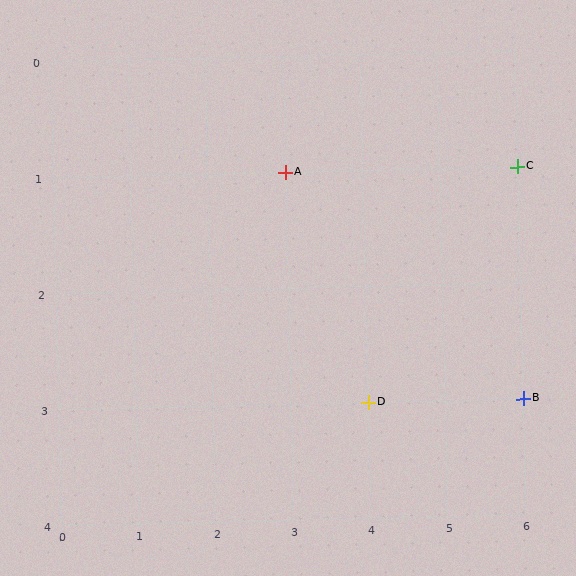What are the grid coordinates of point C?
Point C is at grid coordinates (6, 1).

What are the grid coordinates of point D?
Point D is at grid coordinates (4, 3).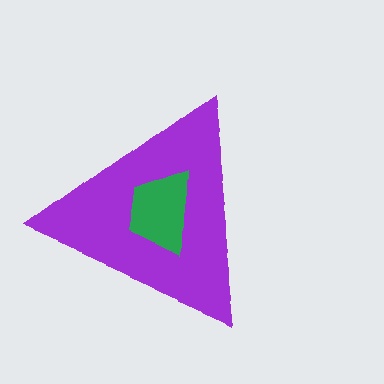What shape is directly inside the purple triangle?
The green trapezoid.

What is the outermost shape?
The purple triangle.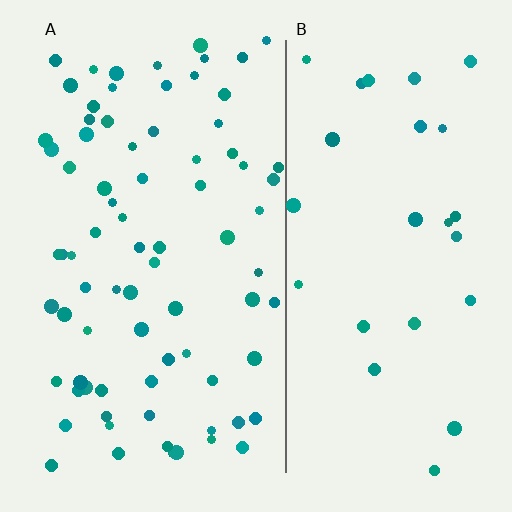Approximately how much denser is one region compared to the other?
Approximately 2.9× — region A over region B.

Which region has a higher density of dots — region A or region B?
A (the left).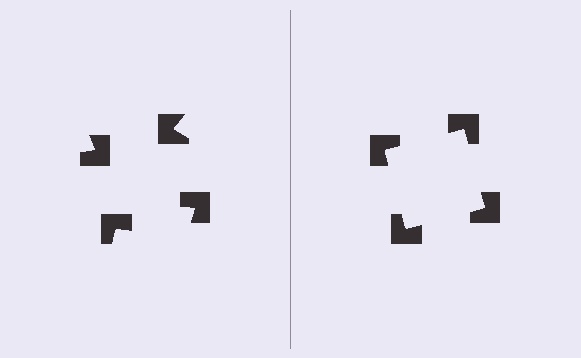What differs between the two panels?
The notched squares are positioned identically on both sides; only the wedge orientations differ. On the right they align to a square; on the left they are misaligned.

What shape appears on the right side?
An illusory square.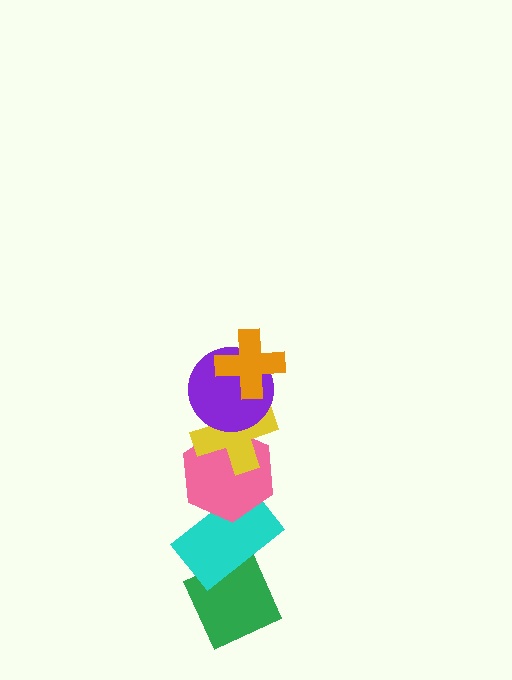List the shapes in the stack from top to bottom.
From top to bottom: the orange cross, the purple circle, the yellow cross, the pink hexagon, the cyan rectangle, the green diamond.